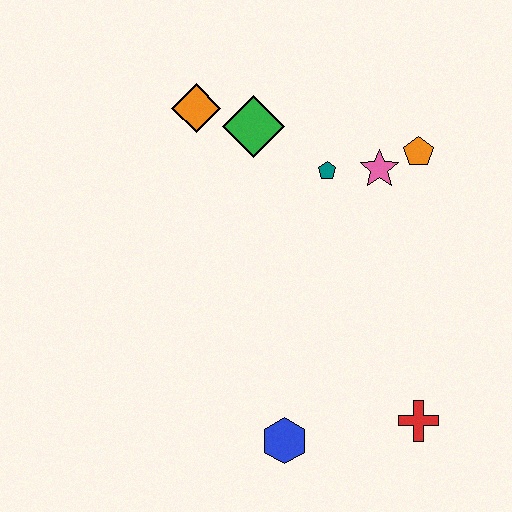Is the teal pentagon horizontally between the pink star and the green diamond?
Yes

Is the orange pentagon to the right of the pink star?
Yes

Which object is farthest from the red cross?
The orange diamond is farthest from the red cross.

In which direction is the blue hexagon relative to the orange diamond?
The blue hexagon is below the orange diamond.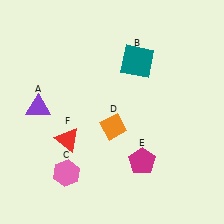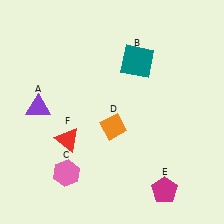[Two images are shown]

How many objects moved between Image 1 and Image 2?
1 object moved between the two images.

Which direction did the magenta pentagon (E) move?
The magenta pentagon (E) moved down.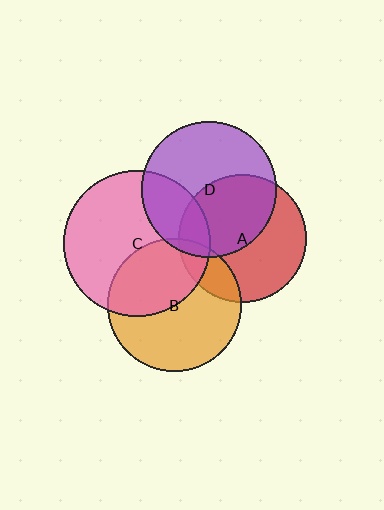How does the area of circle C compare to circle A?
Approximately 1.3 times.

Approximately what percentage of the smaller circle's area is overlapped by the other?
Approximately 45%.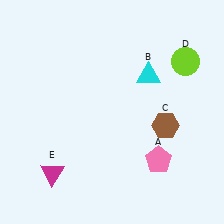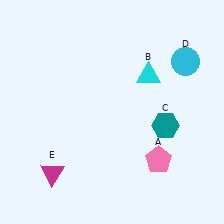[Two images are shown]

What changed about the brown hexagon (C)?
In Image 1, C is brown. In Image 2, it changed to teal.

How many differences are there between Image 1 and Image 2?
There are 2 differences between the two images.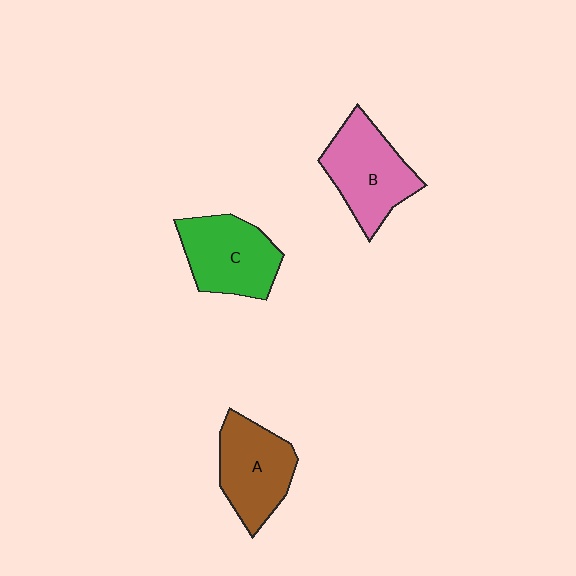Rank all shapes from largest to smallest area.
From largest to smallest: B (pink), C (green), A (brown).